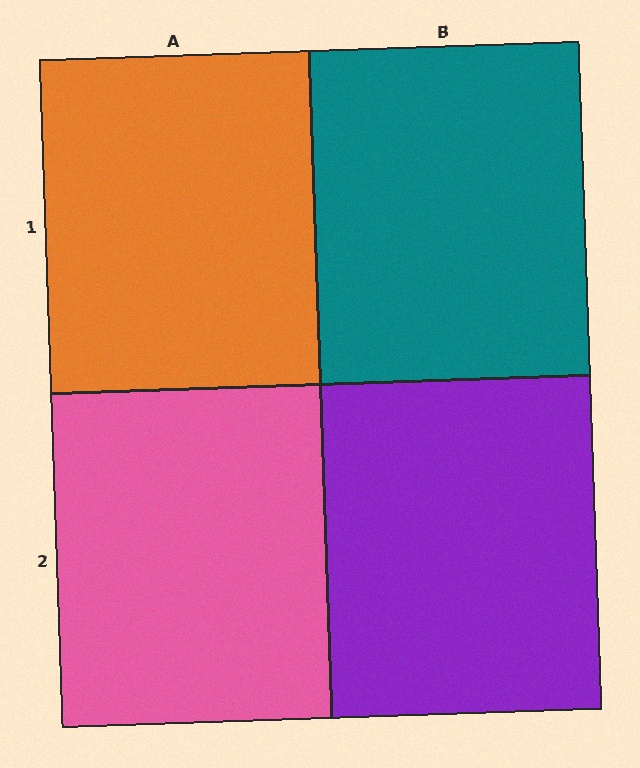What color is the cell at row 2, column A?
Pink.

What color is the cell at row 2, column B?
Purple.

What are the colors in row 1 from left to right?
Orange, teal.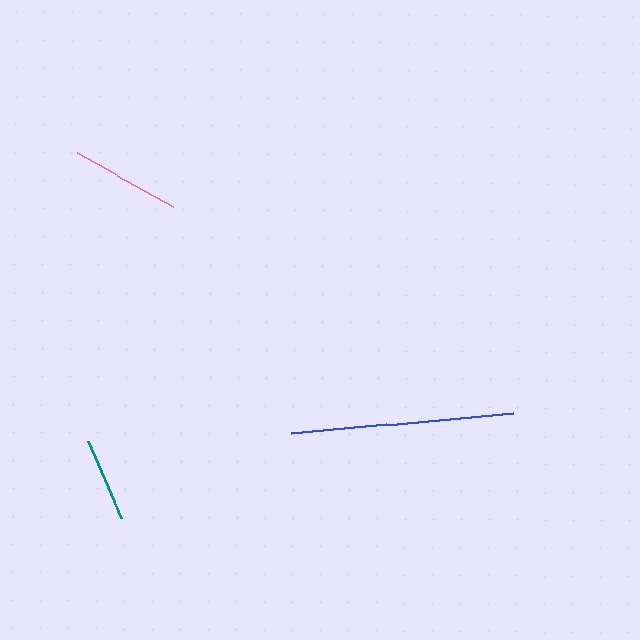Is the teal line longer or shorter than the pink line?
The pink line is longer than the teal line.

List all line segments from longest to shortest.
From longest to shortest: blue, pink, teal.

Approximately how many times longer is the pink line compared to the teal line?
The pink line is approximately 1.3 times the length of the teal line.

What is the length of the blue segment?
The blue segment is approximately 223 pixels long.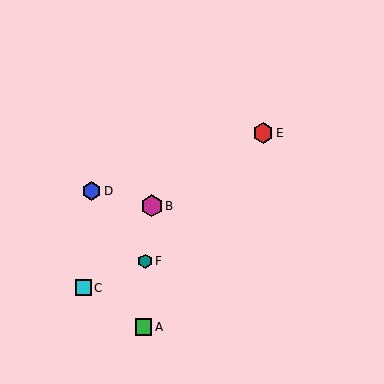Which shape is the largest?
The magenta hexagon (labeled B) is the largest.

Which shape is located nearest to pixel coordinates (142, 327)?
The green square (labeled A) at (143, 327) is nearest to that location.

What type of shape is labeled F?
Shape F is a teal hexagon.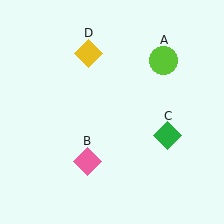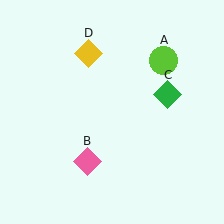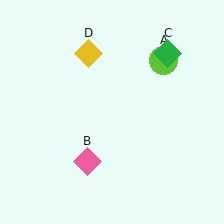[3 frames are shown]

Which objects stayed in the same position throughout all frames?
Lime circle (object A) and pink diamond (object B) and yellow diamond (object D) remained stationary.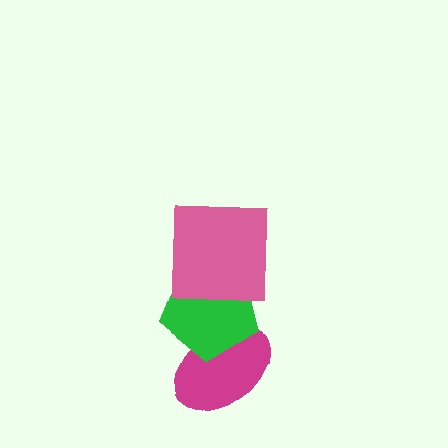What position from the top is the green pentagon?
The green pentagon is 2nd from the top.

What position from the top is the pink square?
The pink square is 1st from the top.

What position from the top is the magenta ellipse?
The magenta ellipse is 3rd from the top.